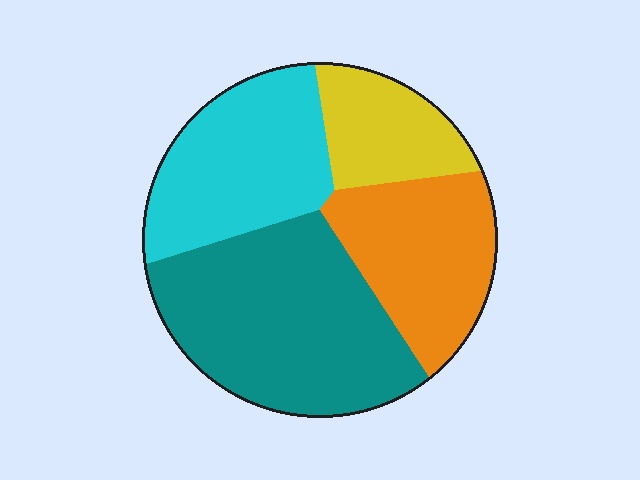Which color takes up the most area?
Teal, at roughly 40%.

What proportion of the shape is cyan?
Cyan takes up between a quarter and a half of the shape.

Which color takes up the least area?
Yellow, at roughly 15%.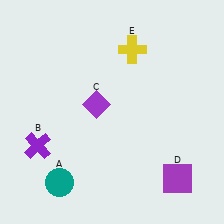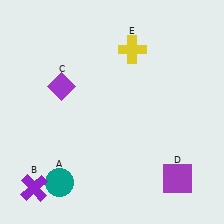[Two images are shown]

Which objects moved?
The objects that moved are: the purple cross (B), the purple diamond (C).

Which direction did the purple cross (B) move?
The purple cross (B) moved down.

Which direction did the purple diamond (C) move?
The purple diamond (C) moved left.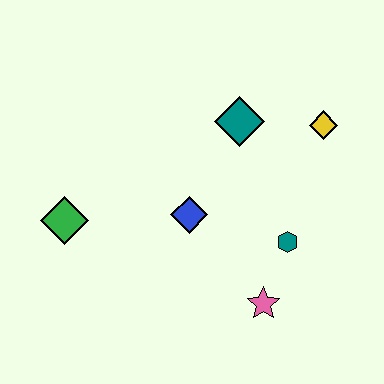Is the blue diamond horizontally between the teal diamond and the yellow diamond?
No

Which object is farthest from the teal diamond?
The green diamond is farthest from the teal diamond.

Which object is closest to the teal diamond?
The yellow diamond is closest to the teal diamond.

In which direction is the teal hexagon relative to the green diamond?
The teal hexagon is to the right of the green diamond.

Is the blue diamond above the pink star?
Yes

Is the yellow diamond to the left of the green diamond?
No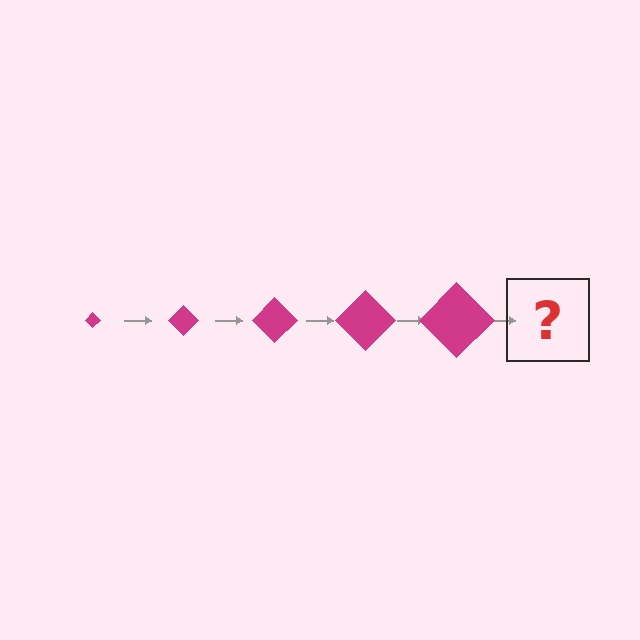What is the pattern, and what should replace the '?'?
The pattern is that the diamond gets progressively larger each step. The '?' should be a magenta diamond, larger than the previous one.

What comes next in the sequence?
The next element should be a magenta diamond, larger than the previous one.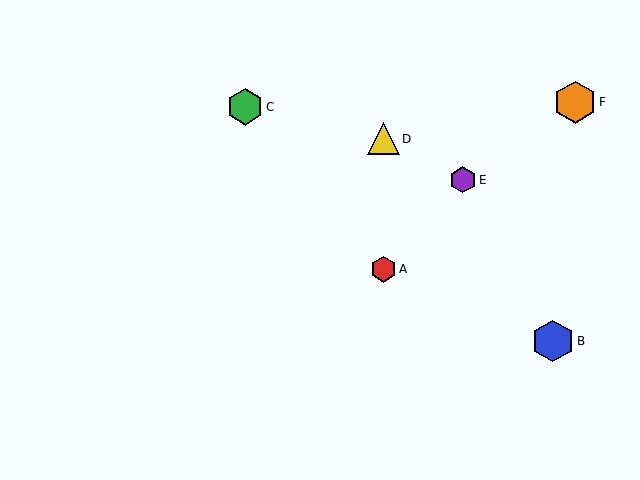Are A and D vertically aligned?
Yes, both are at x≈384.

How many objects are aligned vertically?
2 objects (A, D) are aligned vertically.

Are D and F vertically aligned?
No, D is at x≈384 and F is at x≈575.